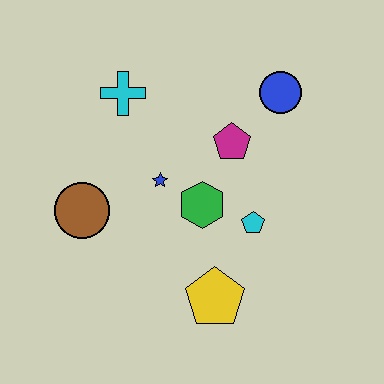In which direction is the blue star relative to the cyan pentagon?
The blue star is to the left of the cyan pentagon.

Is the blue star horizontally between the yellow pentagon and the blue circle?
No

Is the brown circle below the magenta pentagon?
Yes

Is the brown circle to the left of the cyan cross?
Yes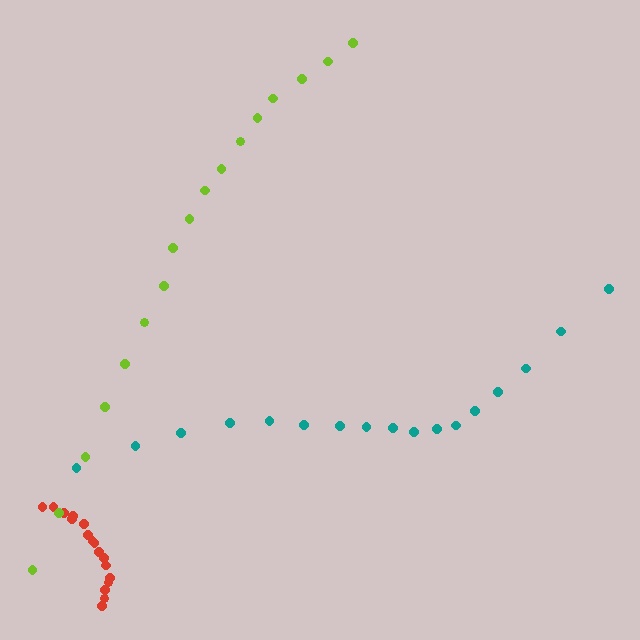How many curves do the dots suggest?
There are 3 distinct paths.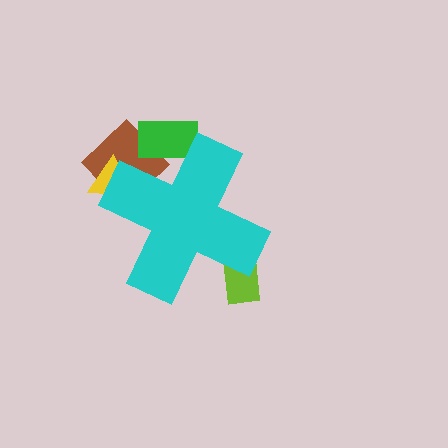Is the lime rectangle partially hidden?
Yes, the lime rectangle is partially hidden behind the cyan cross.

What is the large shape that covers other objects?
A cyan cross.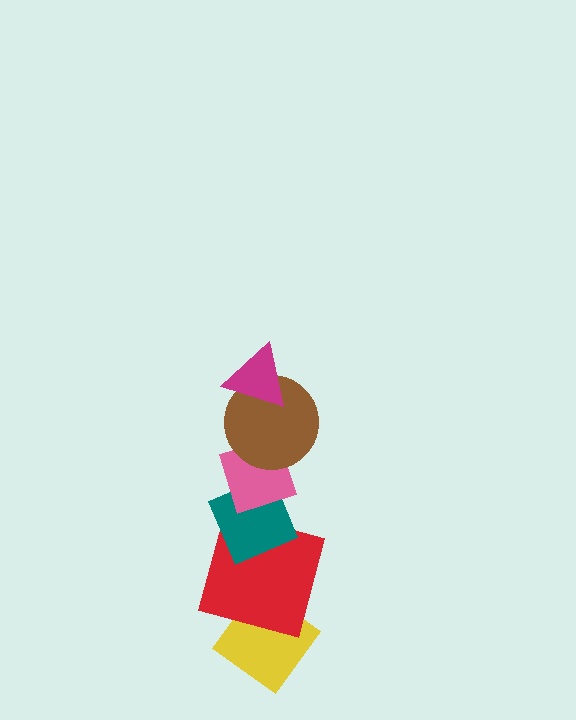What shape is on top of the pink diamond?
The brown circle is on top of the pink diamond.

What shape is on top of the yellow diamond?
The red square is on top of the yellow diamond.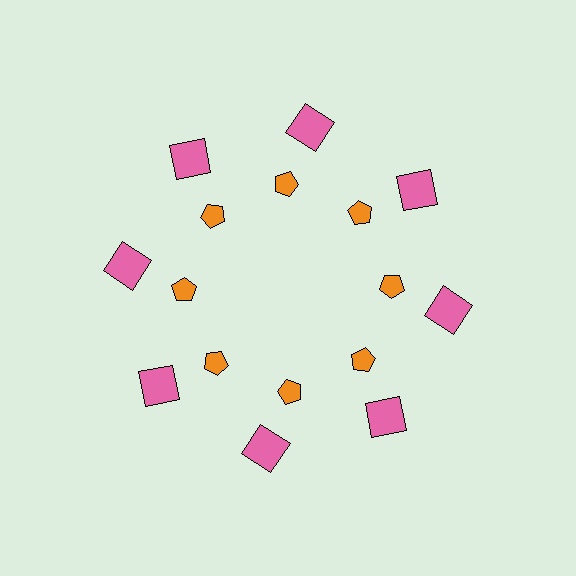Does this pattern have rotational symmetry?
Yes, this pattern has 8-fold rotational symmetry. It looks the same after rotating 45 degrees around the center.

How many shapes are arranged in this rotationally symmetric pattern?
There are 16 shapes, arranged in 8 groups of 2.